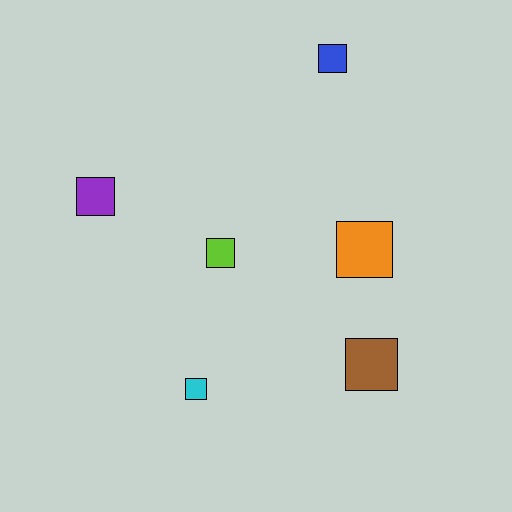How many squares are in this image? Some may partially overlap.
There are 6 squares.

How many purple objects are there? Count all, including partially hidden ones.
There is 1 purple object.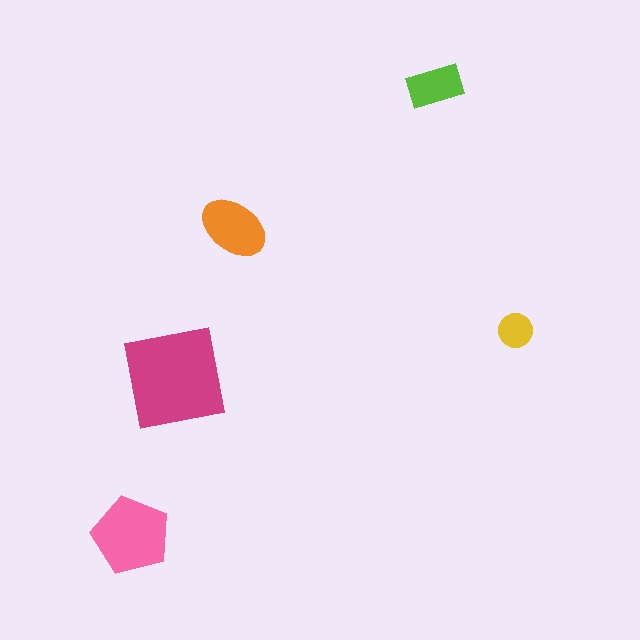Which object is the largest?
The magenta square.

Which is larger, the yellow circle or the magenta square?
The magenta square.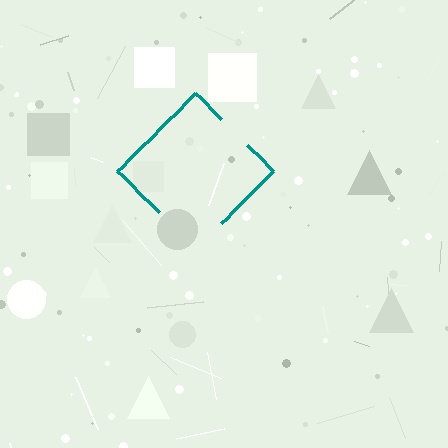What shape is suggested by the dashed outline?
The dashed outline suggests a diamond.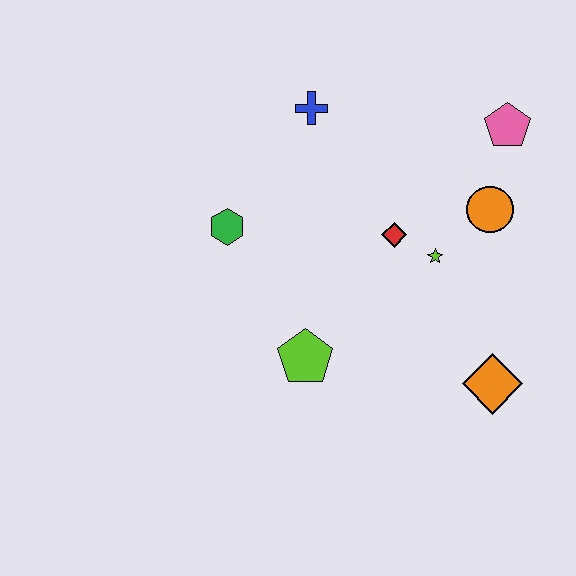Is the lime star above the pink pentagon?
No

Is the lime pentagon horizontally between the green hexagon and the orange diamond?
Yes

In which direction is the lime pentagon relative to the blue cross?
The lime pentagon is below the blue cross.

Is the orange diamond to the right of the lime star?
Yes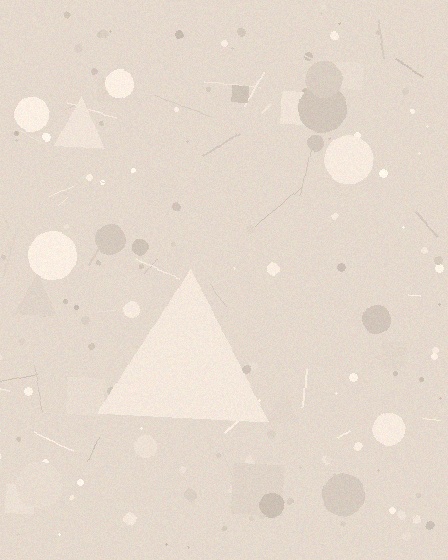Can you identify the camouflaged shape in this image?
The camouflaged shape is a triangle.